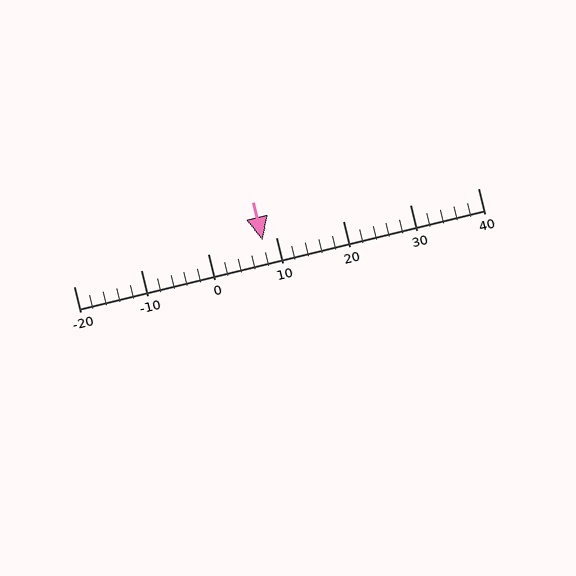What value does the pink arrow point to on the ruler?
The pink arrow points to approximately 8.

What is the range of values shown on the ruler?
The ruler shows values from -20 to 40.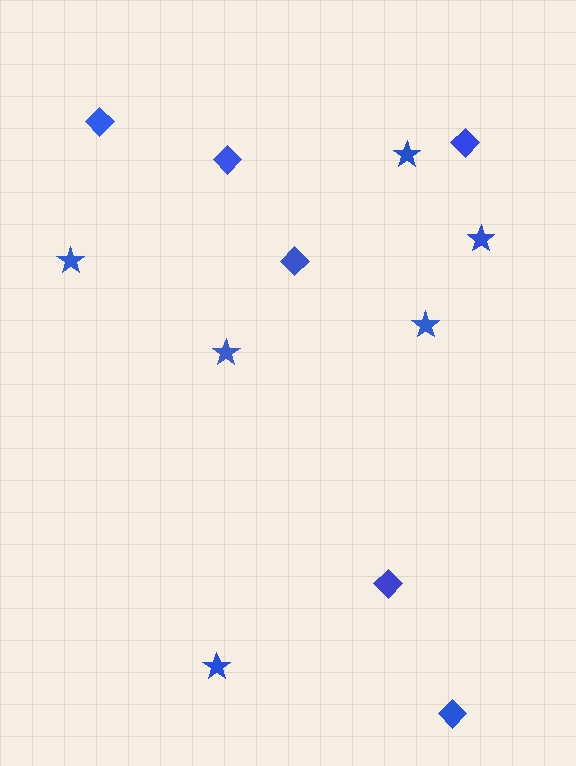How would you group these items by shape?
There are 2 groups: one group of stars (6) and one group of diamonds (6).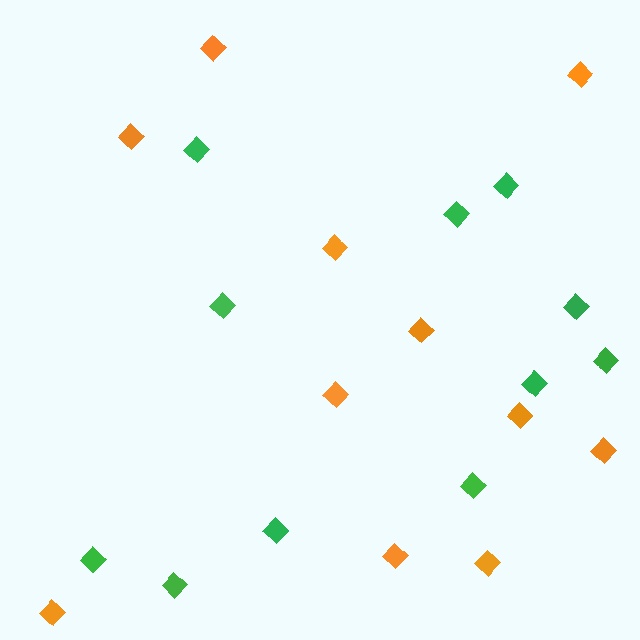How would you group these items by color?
There are 2 groups: one group of orange diamonds (11) and one group of green diamonds (11).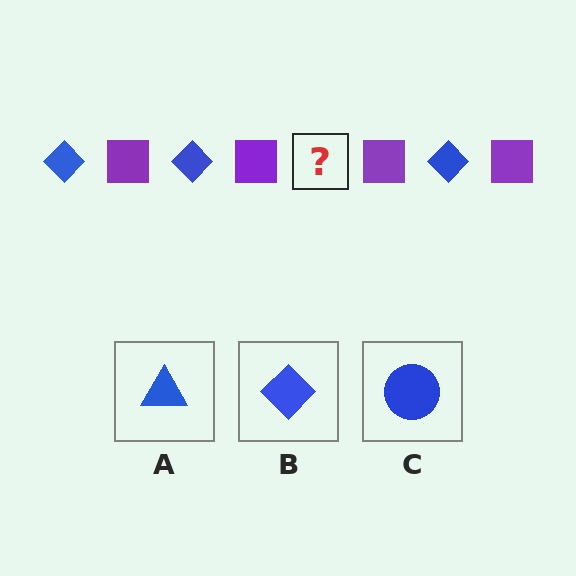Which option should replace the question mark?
Option B.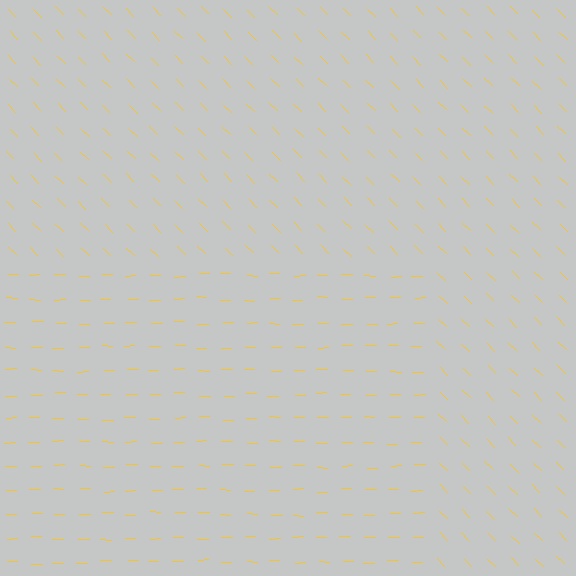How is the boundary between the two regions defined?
The boundary is defined purely by a change in line orientation (approximately 45 degrees difference). All lines are the same color and thickness.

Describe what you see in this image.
The image is filled with small yellow line segments. A rectangle region in the image has lines oriented differently from the surrounding lines, creating a visible texture boundary.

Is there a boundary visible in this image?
Yes, there is a texture boundary formed by a change in line orientation.